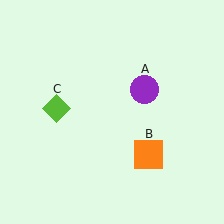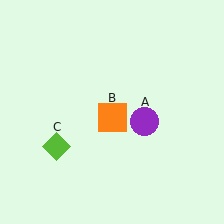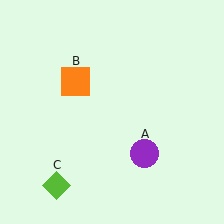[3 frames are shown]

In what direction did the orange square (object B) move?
The orange square (object B) moved up and to the left.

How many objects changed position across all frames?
3 objects changed position: purple circle (object A), orange square (object B), lime diamond (object C).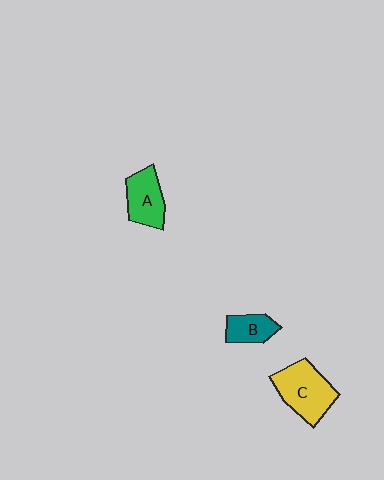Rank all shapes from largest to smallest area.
From largest to smallest: C (yellow), A (green), B (teal).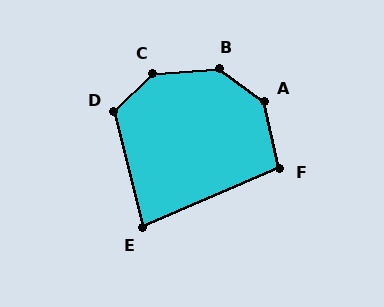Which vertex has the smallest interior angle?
E, at approximately 81 degrees.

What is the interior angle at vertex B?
Approximately 139 degrees (obtuse).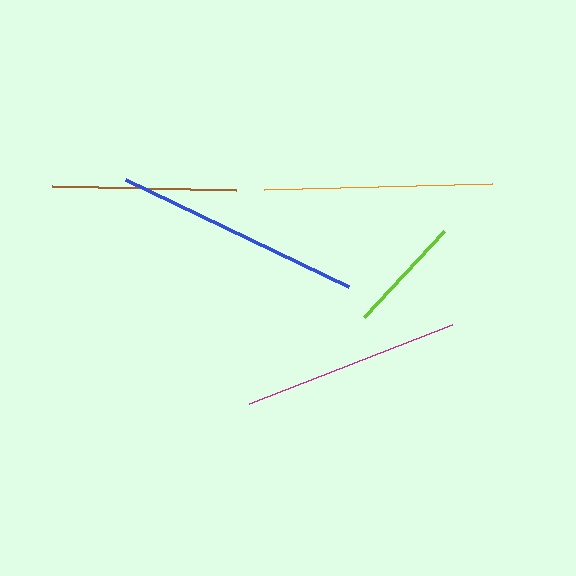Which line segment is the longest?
The blue line is the longest at approximately 247 pixels.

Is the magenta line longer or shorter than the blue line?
The blue line is longer than the magenta line.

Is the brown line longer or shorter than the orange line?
The orange line is longer than the brown line.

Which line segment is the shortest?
The lime line is the shortest at approximately 118 pixels.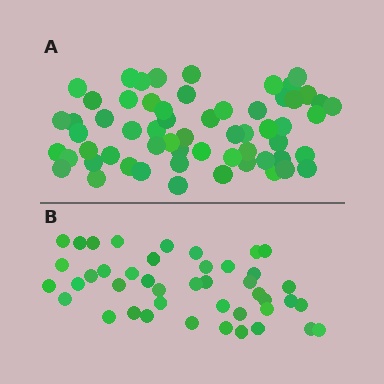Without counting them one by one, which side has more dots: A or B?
Region A (the top region) has more dots.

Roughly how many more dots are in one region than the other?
Region A has approximately 15 more dots than region B.